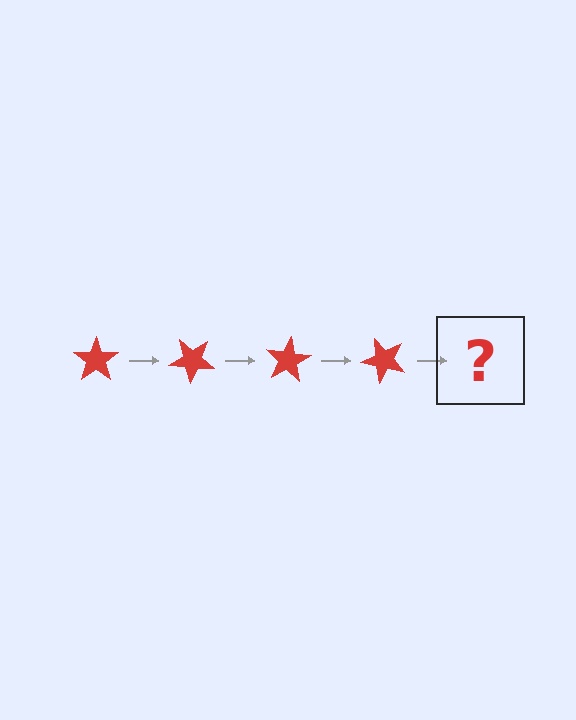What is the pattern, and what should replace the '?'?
The pattern is that the star rotates 40 degrees each step. The '?' should be a red star rotated 160 degrees.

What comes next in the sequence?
The next element should be a red star rotated 160 degrees.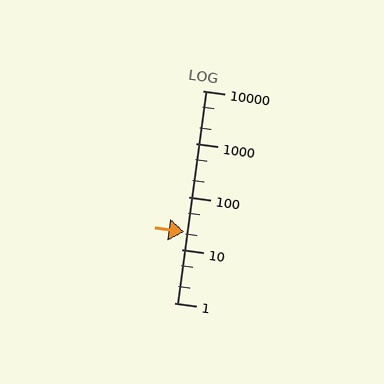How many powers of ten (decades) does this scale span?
The scale spans 4 decades, from 1 to 10000.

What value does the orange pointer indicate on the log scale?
The pointer indicates approximately 22.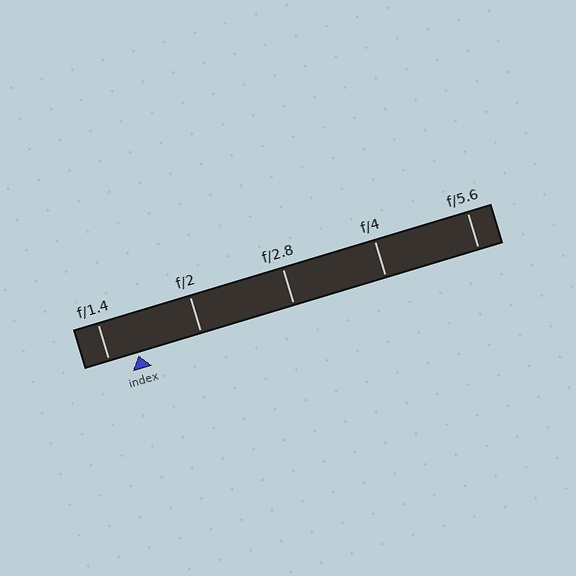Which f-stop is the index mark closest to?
The index mark is closest to f/1.4.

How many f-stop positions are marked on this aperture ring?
There are 5 f-stop positions marked.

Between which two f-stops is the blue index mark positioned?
The index mark is between f/1.4 and f/2.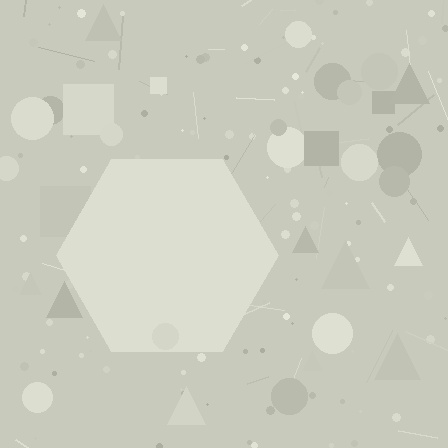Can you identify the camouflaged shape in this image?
The camouflaged shape is a hexagon.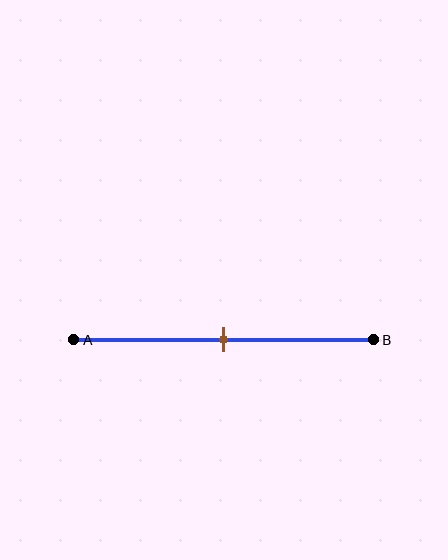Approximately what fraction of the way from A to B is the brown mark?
The brown mark is approximately 50% of the way from A to B.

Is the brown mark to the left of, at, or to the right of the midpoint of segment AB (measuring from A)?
The brown mark is approximately at the midpoint of segment AB.